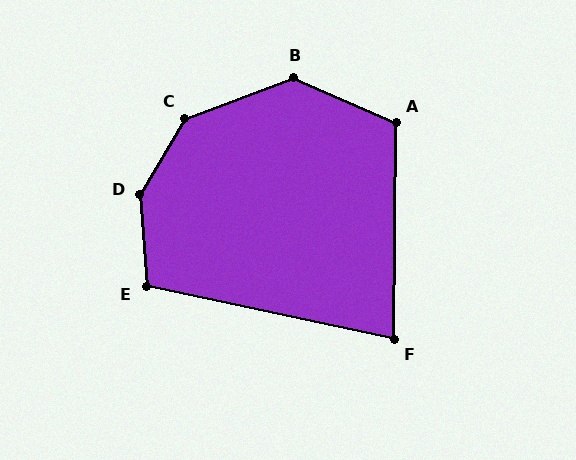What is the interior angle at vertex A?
Approximately 113 degrees (obtuse).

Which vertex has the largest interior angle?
D, at approximately 146 degrees.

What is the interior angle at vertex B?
Approximately 136 degrees (obtuse).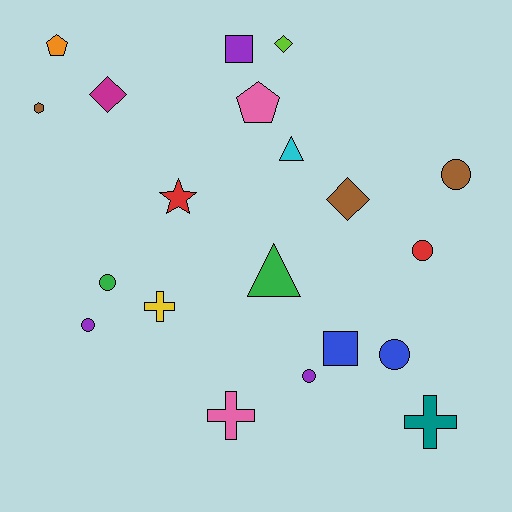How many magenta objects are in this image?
There is 1 magenta object.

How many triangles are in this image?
There are 2 triangles.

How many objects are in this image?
There are 20 objects.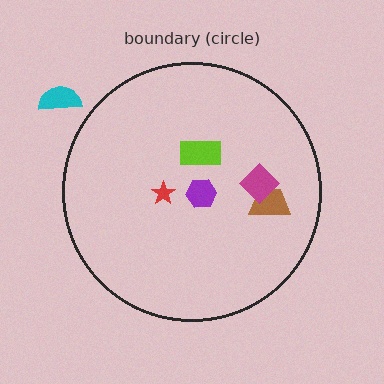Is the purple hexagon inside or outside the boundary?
Inside.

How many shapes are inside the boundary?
5 inside, 1 outside.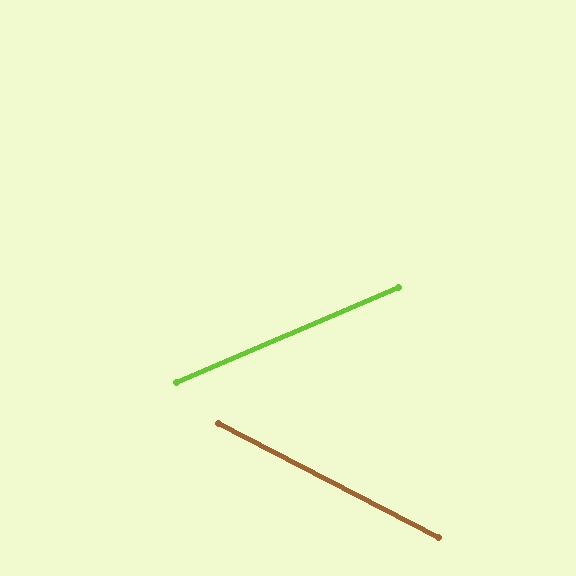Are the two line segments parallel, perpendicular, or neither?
Neither parallel nor perpendicular — they differ by about 51°.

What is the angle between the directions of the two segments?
Approximately 51 degrees.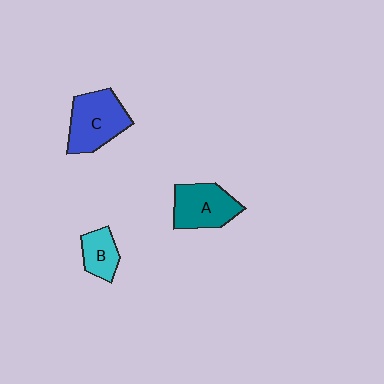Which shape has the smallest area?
Shape B (cyan).